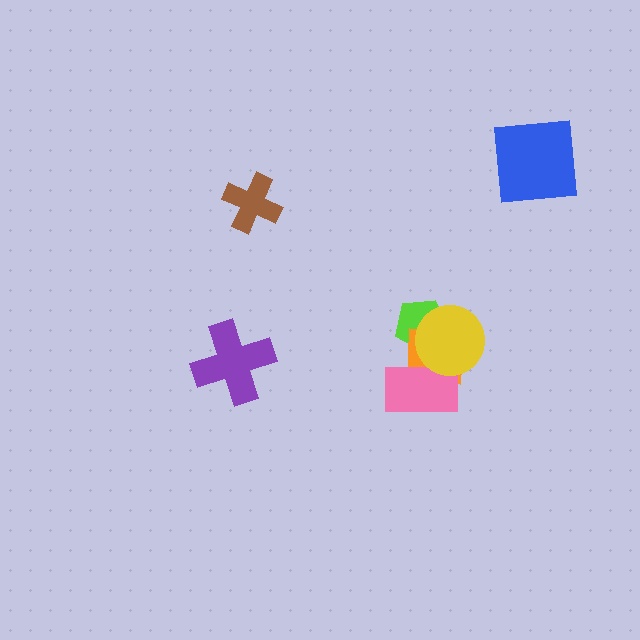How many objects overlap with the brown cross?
0 objects overlap with the brown cross.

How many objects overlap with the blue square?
0 objects overlap with the blue square.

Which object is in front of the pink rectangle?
The yellow circle is in front of the pink rectangle.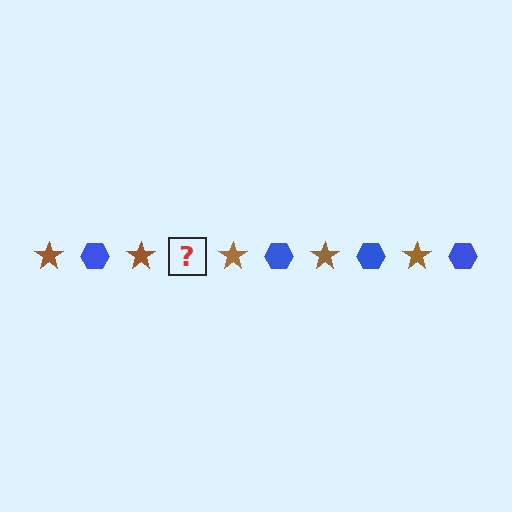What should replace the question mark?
The question mark should be replaced with a blue hexagon.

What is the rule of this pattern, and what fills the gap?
The rule is that the pattern alternates between brown star and blue hexagon. The gap should be filled with a blue hexagon.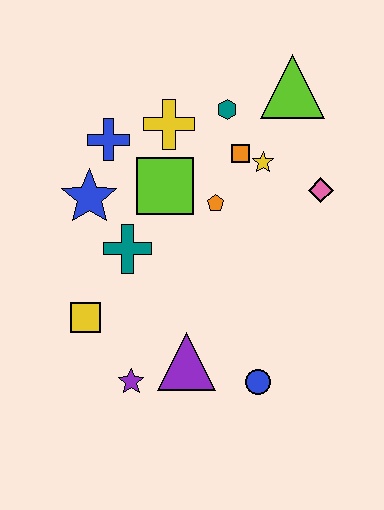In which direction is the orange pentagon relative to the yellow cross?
The orange pentagon is below the yellow cross.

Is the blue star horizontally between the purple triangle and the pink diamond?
No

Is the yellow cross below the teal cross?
No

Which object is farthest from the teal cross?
The lime triangle is farthest from the teal cross.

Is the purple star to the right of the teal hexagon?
No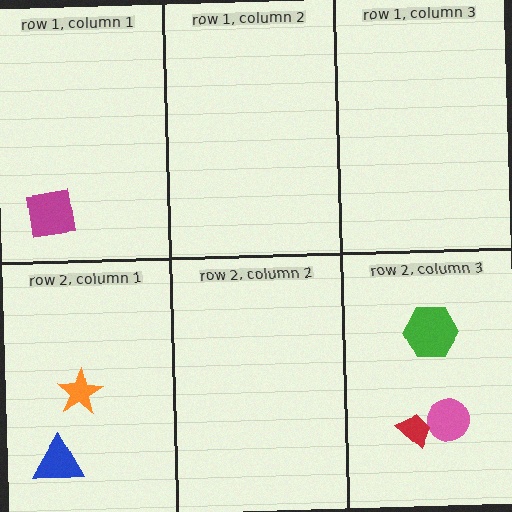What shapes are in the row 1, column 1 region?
The magenta square.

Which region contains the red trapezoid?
The row 2, column 3 region.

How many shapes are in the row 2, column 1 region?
2.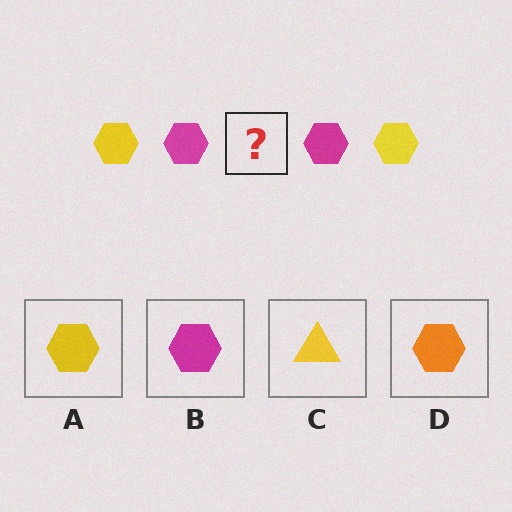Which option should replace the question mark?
Option A.